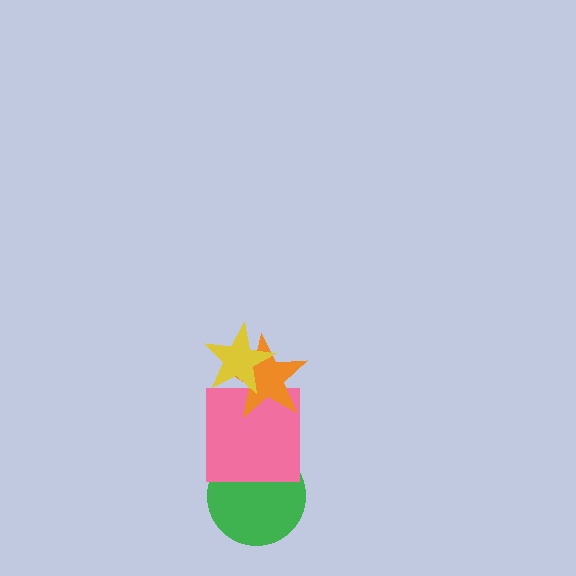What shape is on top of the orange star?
The yellow star is on top of the orange star.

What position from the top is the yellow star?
The yellow star is 1st from the top.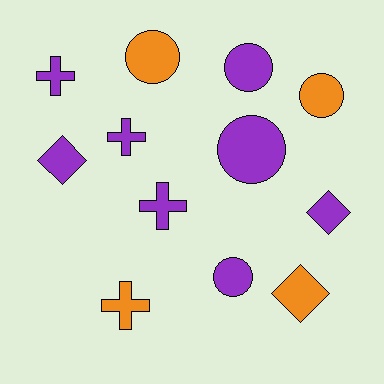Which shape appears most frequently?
Circle, with 5 objects.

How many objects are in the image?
There are 12 objects.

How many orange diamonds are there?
There is 1 orange diamond.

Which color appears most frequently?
Purple, with 8 objects.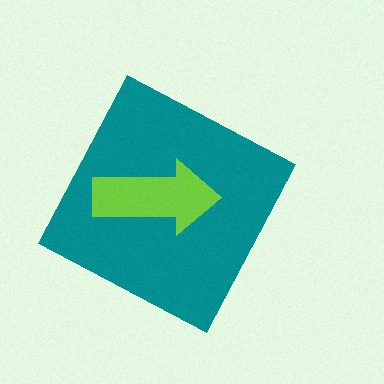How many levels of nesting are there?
2.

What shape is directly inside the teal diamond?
The lime arrow.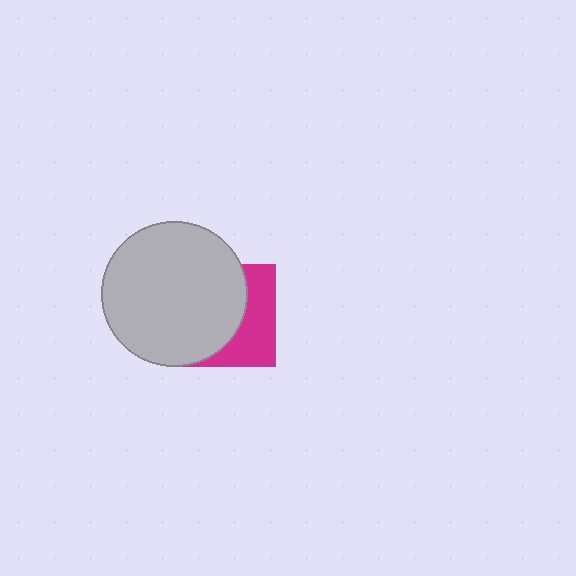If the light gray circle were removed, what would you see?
You would see the complete magenta square.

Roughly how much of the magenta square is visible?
A small part of it is visible (roughly 39%).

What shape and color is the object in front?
The object in front is a light gray circle.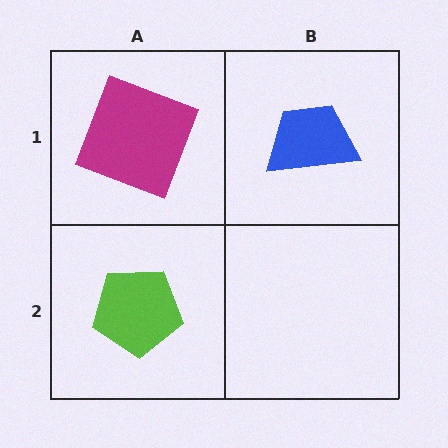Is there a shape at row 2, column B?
No, that cell is empty.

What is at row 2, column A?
A lime pentagon.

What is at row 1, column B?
A blue trapezoid.